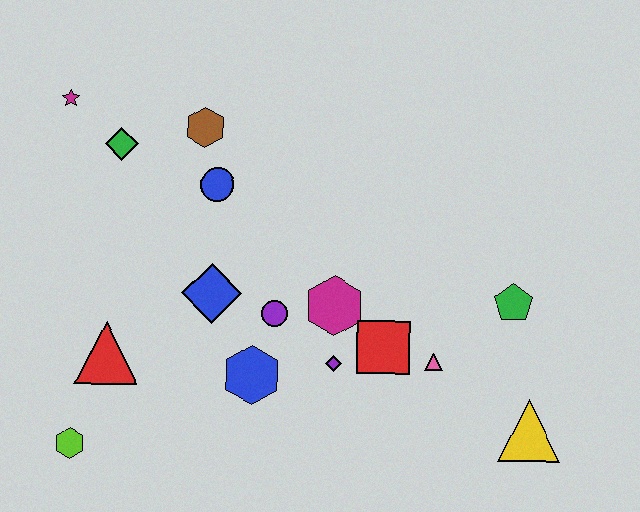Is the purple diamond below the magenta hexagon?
Yes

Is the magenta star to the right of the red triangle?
No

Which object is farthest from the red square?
The magenta star is farthest from the red square.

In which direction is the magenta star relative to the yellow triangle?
The magenta star is to the left of the yellow triangle.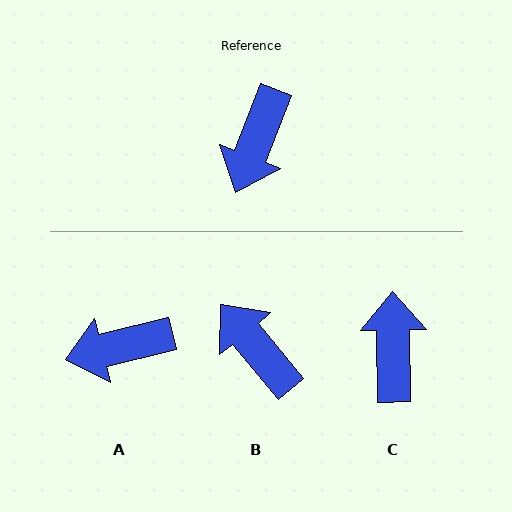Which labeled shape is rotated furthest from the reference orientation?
C, about 158 degrees away.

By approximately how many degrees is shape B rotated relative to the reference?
Approximately 119 degrees clockwise.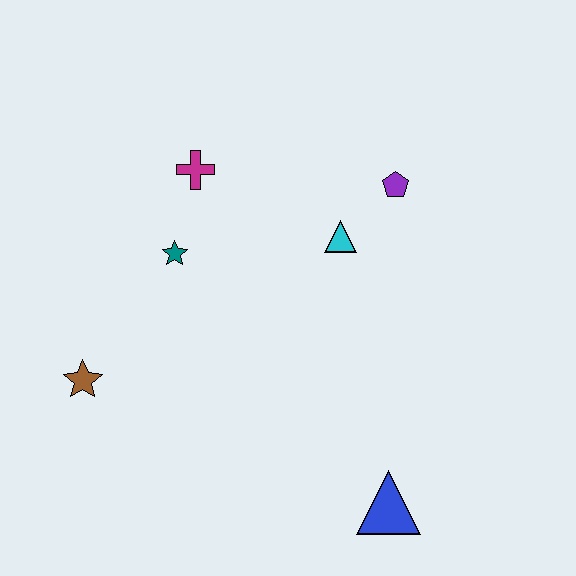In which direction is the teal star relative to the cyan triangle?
The teal star is to the left of the cyan triangle.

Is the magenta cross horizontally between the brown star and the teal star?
No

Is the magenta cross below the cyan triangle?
No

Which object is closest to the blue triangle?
The cyan triangle is closest to the blue triangle.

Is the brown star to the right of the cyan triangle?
No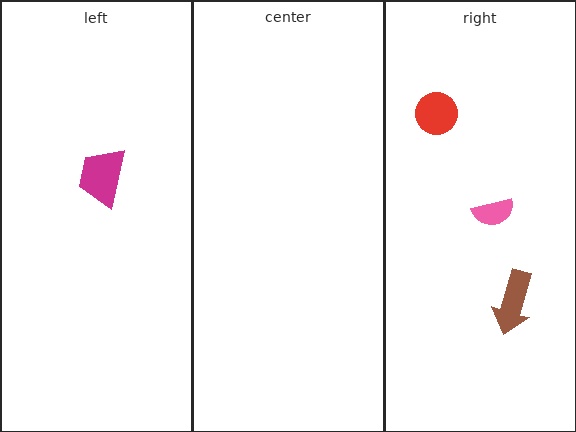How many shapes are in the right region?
3.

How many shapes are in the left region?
1.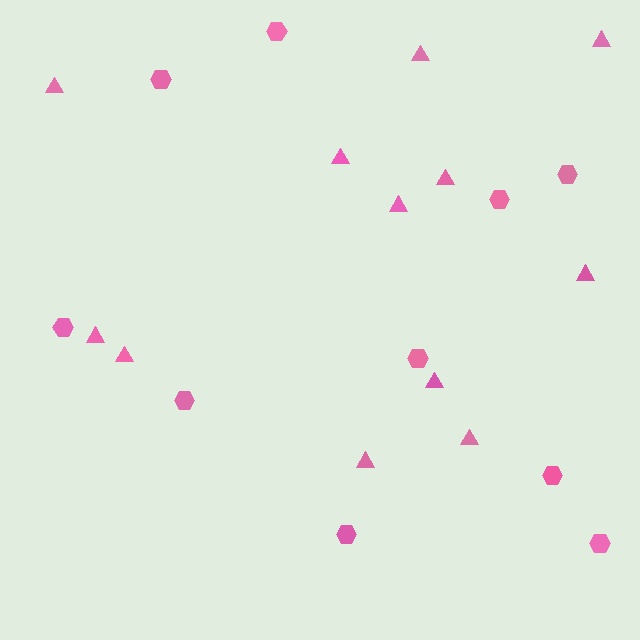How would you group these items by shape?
There are 2 groups: one group of hexagons (10) and one group of triangles (12).